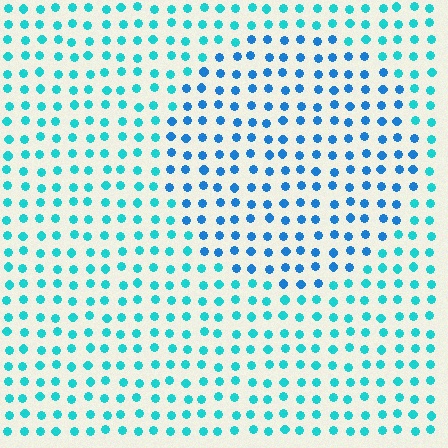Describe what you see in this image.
The image is filled with small cyan elements in a uniform arrangement. A circle-shaped region is visible where the elements are tinted to a slightly different hue, forming a subtle color boundary.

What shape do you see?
I see a circle.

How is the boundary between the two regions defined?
The boundary is defined purely by a slight shift in hue (about 29 degrees). Spacing, size, and orientation are identical on both sides.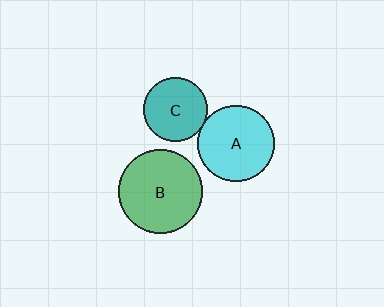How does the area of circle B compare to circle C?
Approximately 1.7 times.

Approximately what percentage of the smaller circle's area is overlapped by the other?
Approximately 5%.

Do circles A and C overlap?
Yes.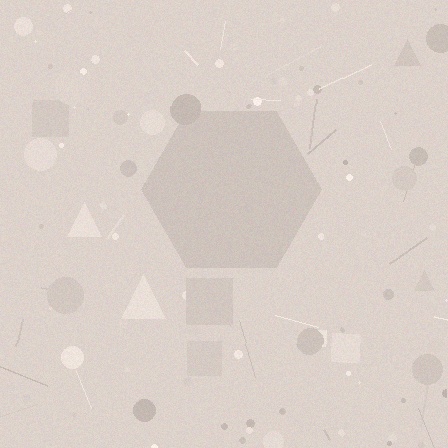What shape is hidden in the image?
A hexagon is hidden in the image.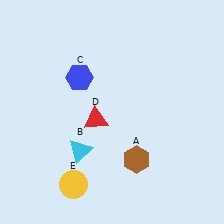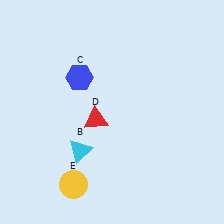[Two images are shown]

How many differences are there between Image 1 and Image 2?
There is 1 difference between the two images.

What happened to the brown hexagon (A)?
The brown hexagon (A) was removed in Image 2. It was in the bottom-right area of Image 1.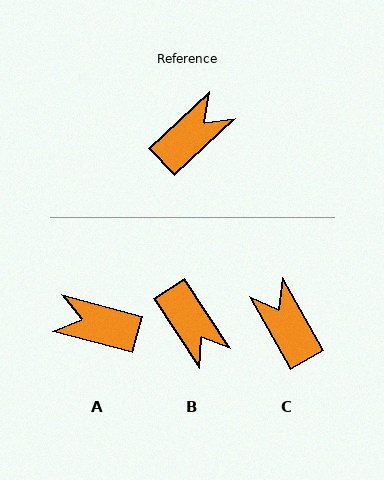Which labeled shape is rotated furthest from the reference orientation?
A, about 122 degrees away.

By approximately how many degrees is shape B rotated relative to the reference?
Approximately 100 degrees clockwise.